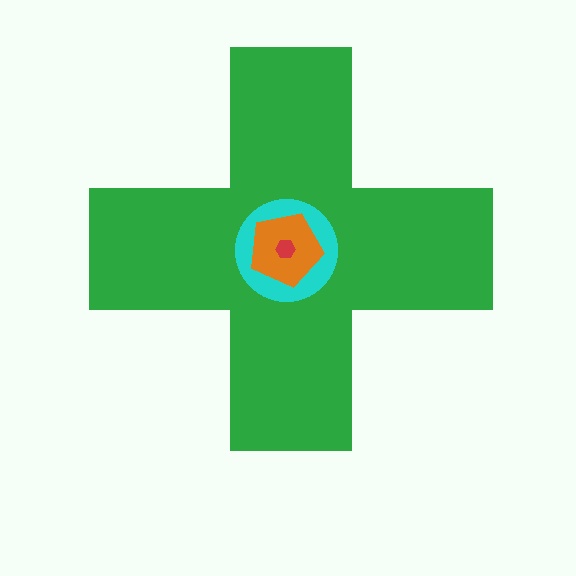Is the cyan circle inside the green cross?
Yes.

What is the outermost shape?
The green cross.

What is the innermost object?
The red hexagon.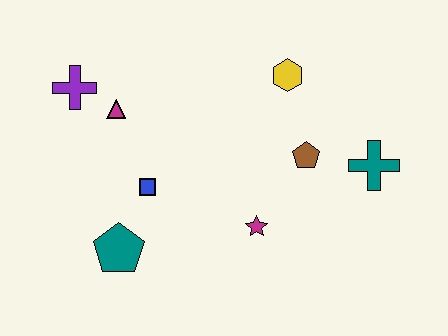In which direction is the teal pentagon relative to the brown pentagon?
The teal pentagon is to the left of the brown pentagon.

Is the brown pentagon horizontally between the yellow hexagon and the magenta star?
No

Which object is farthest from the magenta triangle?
The teal cross is farthest from the magenta triangle.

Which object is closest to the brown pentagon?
The teal cross is closest to the brown pentagon.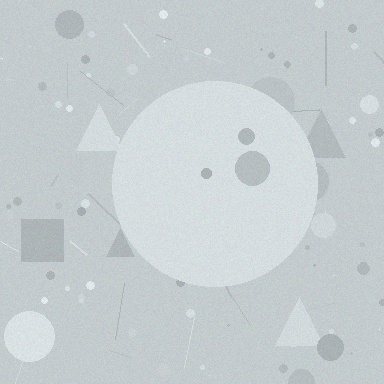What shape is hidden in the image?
A circle is hidden in the image.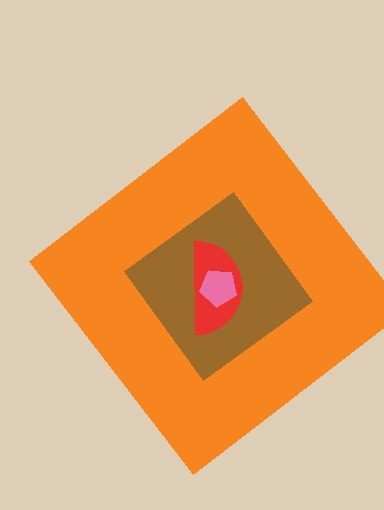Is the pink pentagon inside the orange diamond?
Yes.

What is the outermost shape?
The orange diamond.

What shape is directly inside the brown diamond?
The red semicircle.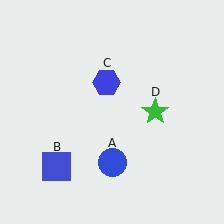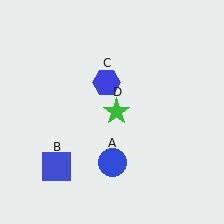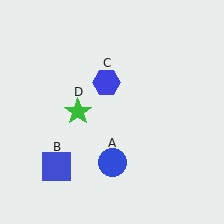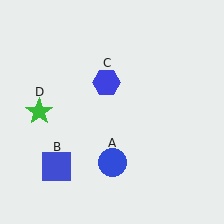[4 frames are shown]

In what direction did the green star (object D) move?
The green star (object D) moved left.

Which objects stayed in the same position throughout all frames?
Blue circle (object A) and blue square (object B) and blue hexagon (object C) remained stationary.